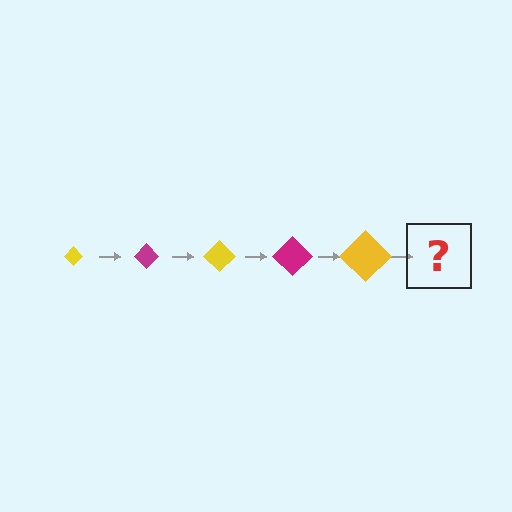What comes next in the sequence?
The next element should be a magenta diamond, larger than the previous one.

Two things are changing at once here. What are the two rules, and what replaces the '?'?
The two rules are that the diamond grows larger each step and the color cycles through yellow and magenta. The '?' should be a magenta diamond, larger than the previous one.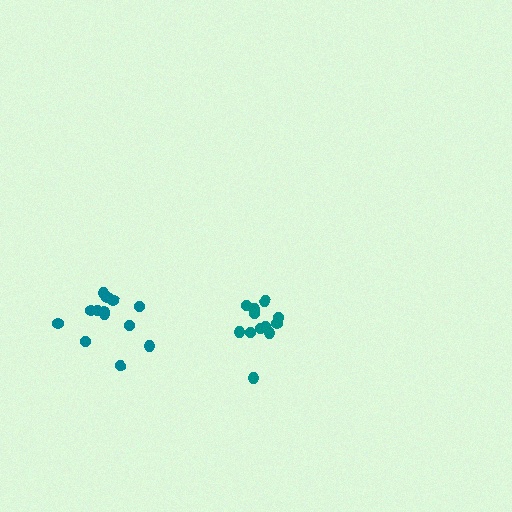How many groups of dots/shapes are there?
There are 2 groups.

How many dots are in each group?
Group 1: 12 dots, Group 2: 13 dots (25 total).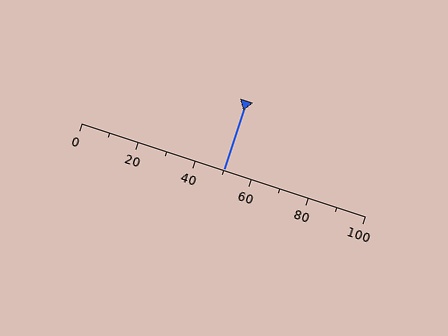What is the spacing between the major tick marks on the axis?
The major ticks are spaced 20 apart.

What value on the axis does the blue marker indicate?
The marker indicates approximately 50.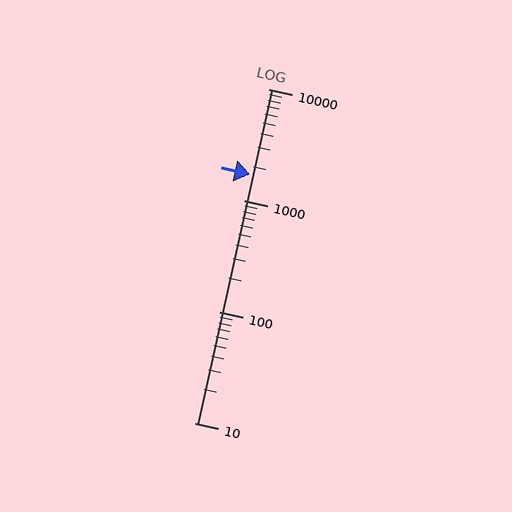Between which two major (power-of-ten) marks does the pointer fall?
The pointer is between 1000 and 10000.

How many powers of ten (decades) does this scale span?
The scale spans 3 decades, from 10 to 10000.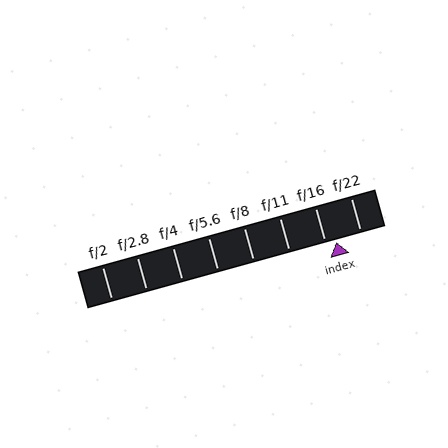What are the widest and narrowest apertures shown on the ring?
The widest aperture shown is f/2 and the narrowest is f/22.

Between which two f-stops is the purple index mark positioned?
The index mark is between f/16 and f/22.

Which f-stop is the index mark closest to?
The index mark is closest to f/16.